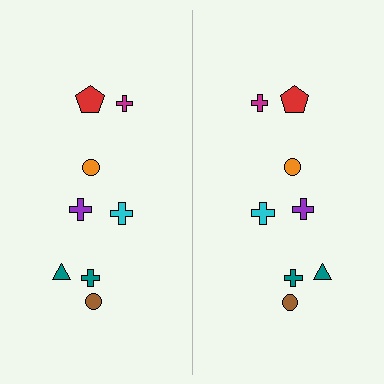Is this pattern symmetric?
Yes, this pattern has bilateral (reflection) symmetry.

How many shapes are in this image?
There are 16 shapes in this image.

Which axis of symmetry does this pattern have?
The pattern has a vertical axis of symmetry running through the center of the image.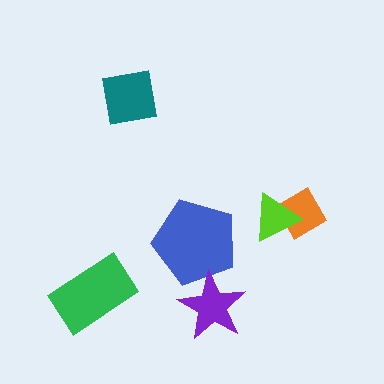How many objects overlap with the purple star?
1 object overlaps with the purple star.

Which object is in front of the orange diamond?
The lime triangle is in front of the orange diamond.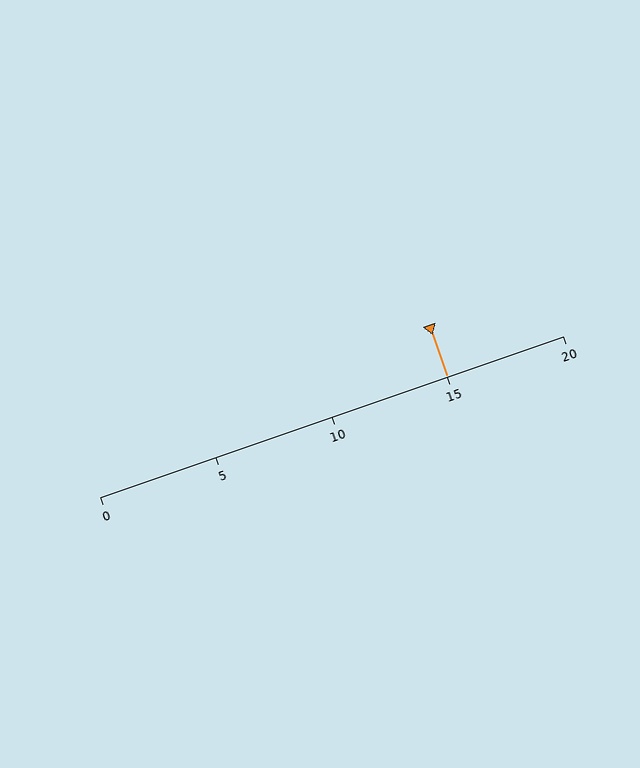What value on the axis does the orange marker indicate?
The marker indicates approximately 15.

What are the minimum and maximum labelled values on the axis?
The axis runs from 0 to 20.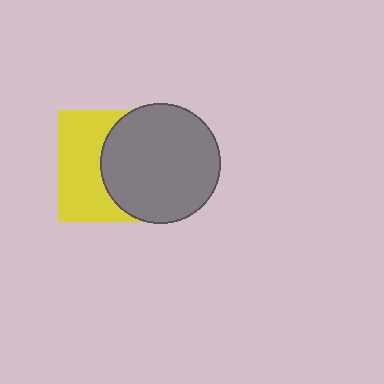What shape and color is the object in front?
The object in front is a gray circle.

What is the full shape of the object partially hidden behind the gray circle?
The partially hidden object is a yellow square.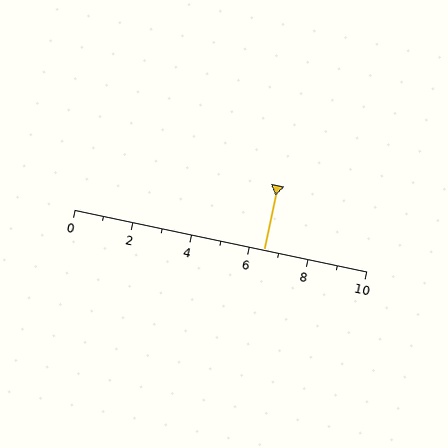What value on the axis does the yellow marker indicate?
The marker indicates approximately 6.5.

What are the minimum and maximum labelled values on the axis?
The axis runs from 0 to 10.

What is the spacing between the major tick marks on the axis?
The major ticks are spaced 2 apart.